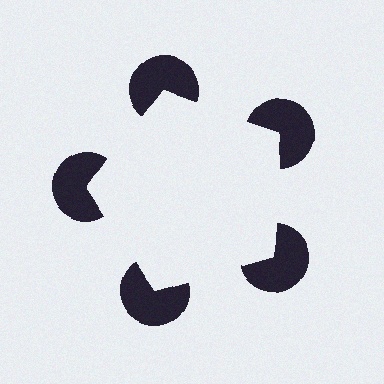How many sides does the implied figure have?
5 sides.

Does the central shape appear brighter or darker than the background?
It typically appears slightly brighter than the background, even though no actual brightness change is drawn.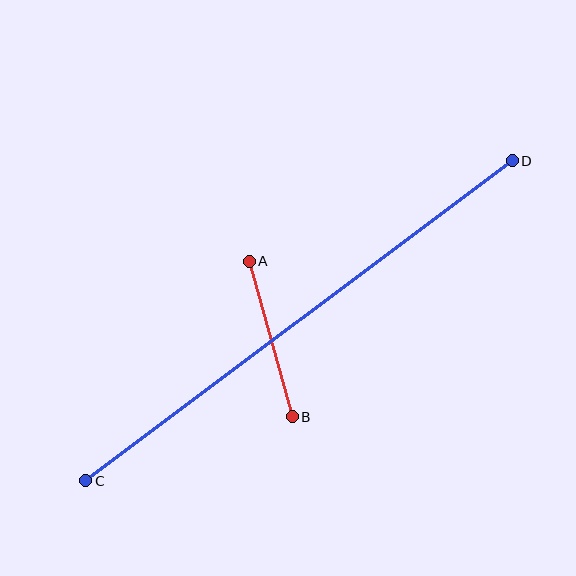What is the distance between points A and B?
The distance is approximately 161 pixels.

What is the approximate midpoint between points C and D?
The midpoint is at approximately (299, 321) pixels.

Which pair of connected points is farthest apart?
Points C and D are farthest apart.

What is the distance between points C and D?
The distance is approximately 533 pixels.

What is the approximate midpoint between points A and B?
The midpoint is at approximately (271, 339) pixels.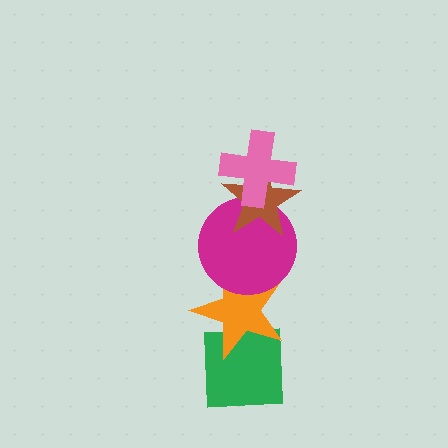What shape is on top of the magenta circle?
The brown star is on top of the magenta circle.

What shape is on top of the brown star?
The pink cross is on top of the brown star.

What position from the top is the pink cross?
The pink cross is 1st from the top.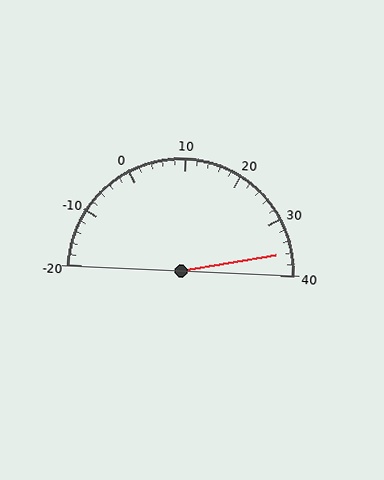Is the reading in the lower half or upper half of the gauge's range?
The reading is in the upper half of the range (-20 to 40).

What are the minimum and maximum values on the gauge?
The gauge ranges from -20 to 40.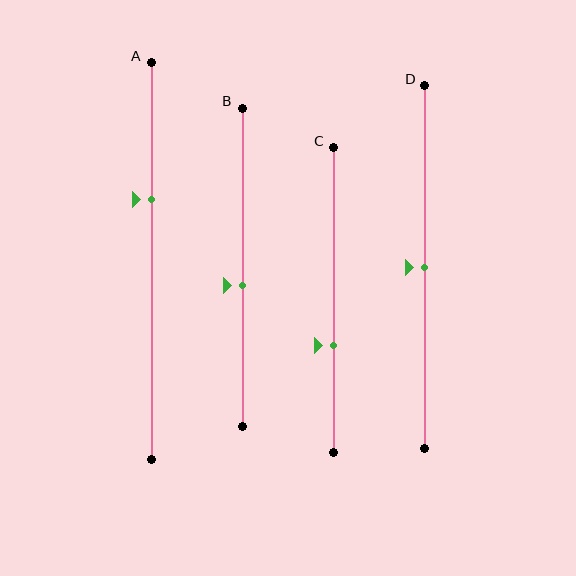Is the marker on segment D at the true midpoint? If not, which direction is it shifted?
Yes, the marker on segment D is at the true midpoint.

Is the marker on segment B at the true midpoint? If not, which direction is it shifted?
No, the marker on segment B is shifted downward by about 6% of the segment length.